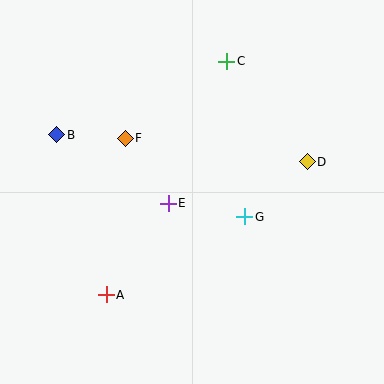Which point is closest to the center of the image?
Point E at (168, 203) is closest to the center.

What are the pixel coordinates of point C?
Point C is at (227, 61).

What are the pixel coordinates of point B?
Point B is at (57, 135).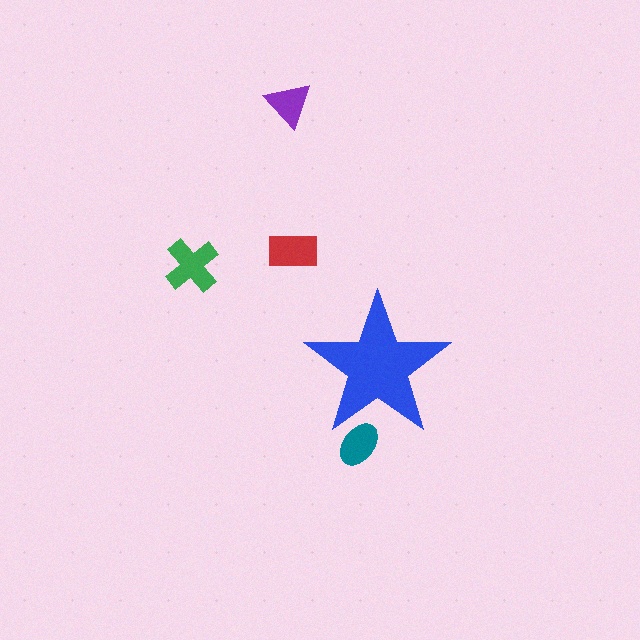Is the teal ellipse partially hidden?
Yes, the teal ellipse is partially hidden behind the blue star.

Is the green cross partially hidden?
No, the green cross is fully visible.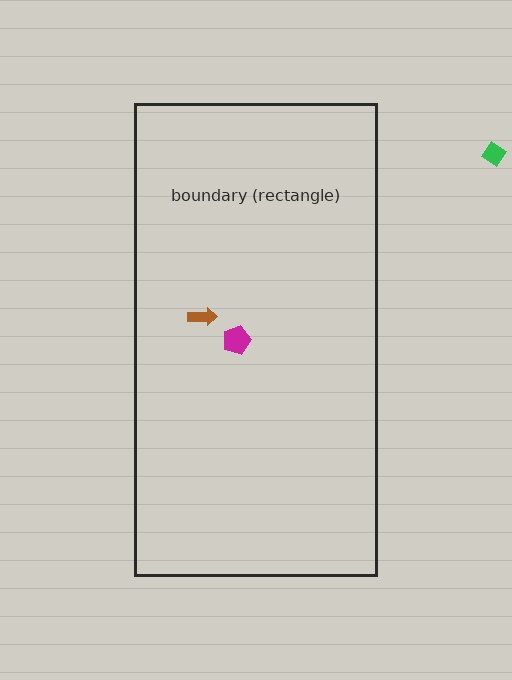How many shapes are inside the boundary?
2 inside, 1 outside.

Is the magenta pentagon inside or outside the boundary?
Inside.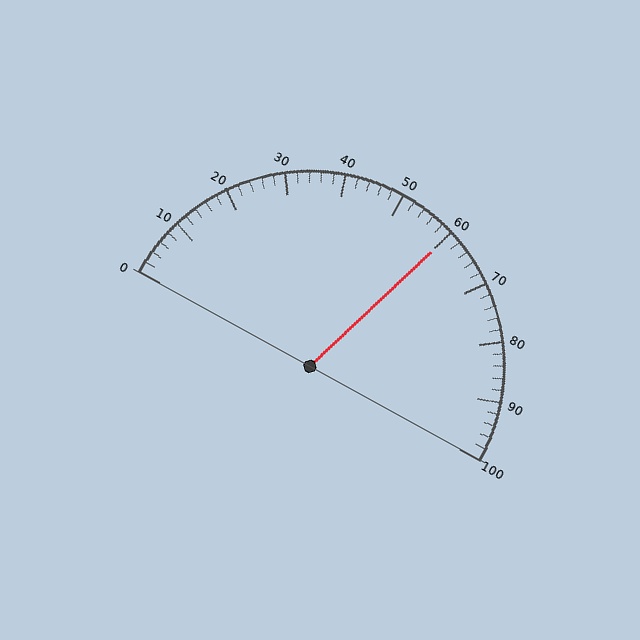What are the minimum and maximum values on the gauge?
The gauge ranges from 0 to 100.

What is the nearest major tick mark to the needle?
The nearest major tick mark is 60.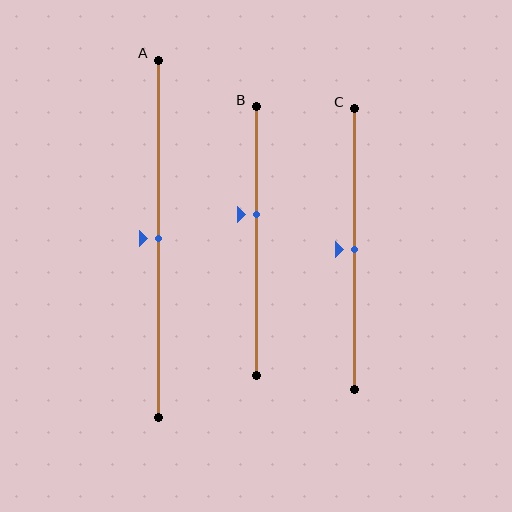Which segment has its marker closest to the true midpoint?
Segment A has its marker closest to the true midpoint.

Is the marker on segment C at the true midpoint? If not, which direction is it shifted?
Yes, the marker on segment C is at the true midpoint.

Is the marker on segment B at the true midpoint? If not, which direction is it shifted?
No, the marker on segment B is shifted upward by about 10% of the segment length.